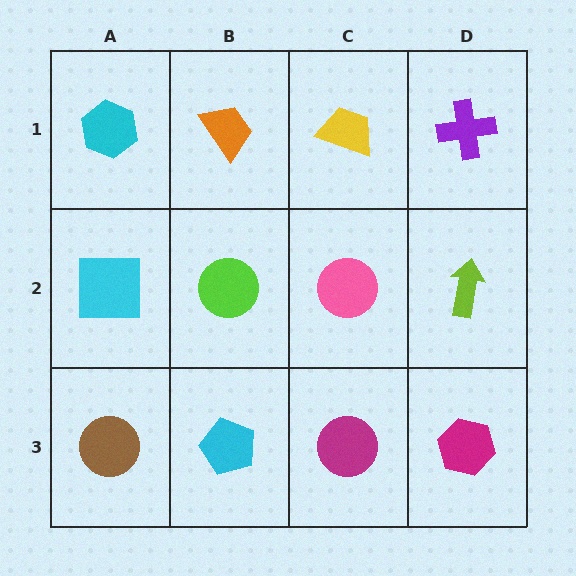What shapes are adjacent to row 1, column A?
A cyan square (row 2, column A), an orange trapezoid (row 1, column B).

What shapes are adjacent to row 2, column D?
A purple cross (row 1, column D), a magenta hexagon (row 3, column D), a pink circle (row 2, column C).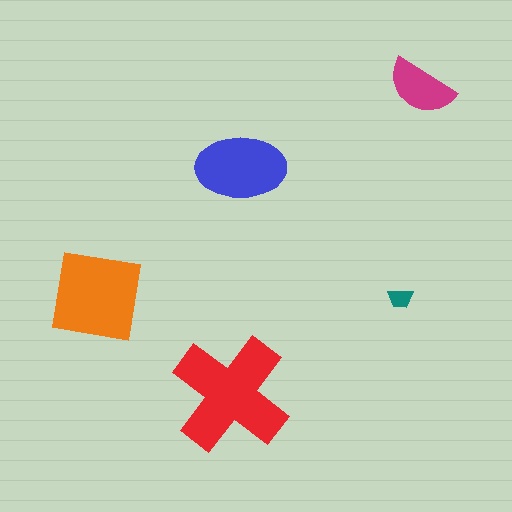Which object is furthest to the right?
The magenta semicircle is rightmost.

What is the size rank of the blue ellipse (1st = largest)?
3rd.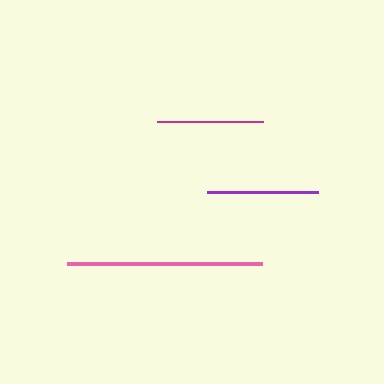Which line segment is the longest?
The pink line is the longest at approximately 194 pixels.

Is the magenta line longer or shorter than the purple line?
The purple line is longer than the magenta line.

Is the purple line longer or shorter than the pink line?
The pink line is longer than the purple line.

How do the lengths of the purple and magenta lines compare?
The purple and magenta lines are approximately the same length.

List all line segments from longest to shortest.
From longest to shortest: pink, purple, magenta.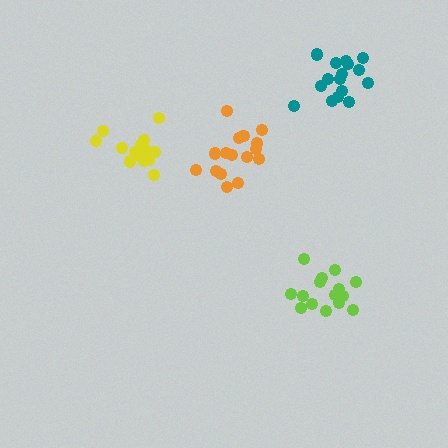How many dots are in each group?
Group 1: 16 dots, Group 2: 16 dots, Group 3: 16 dots, Group 4: 16 dots (64 total).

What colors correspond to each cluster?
The clusters are colored: lime, yellow, teal, orange.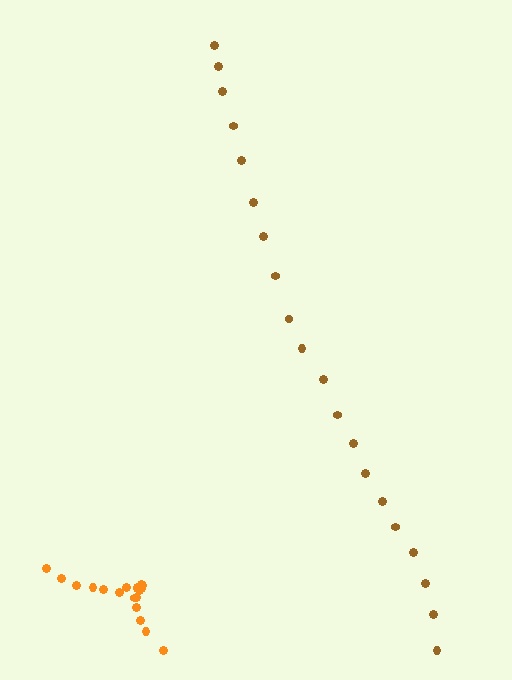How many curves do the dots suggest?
There are 2 distinct paths.